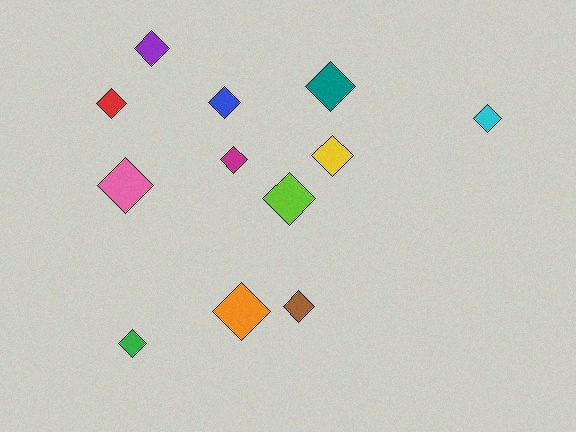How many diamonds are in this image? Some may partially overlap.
There are 12 diamonds.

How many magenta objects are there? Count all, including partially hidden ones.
There is 1 magenta object.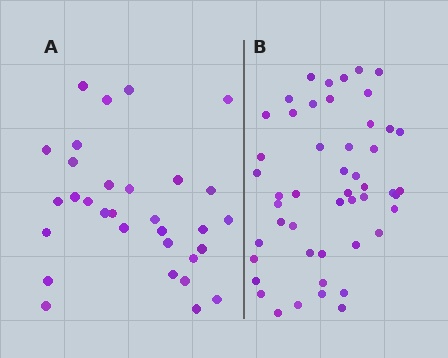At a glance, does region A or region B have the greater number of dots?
Region B (the right region) has more dots.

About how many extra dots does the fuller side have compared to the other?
Region B has approximately 20 more dots than region A.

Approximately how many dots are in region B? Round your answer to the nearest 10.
About 50 dots. (The exact count is 49, which rounds to 50.)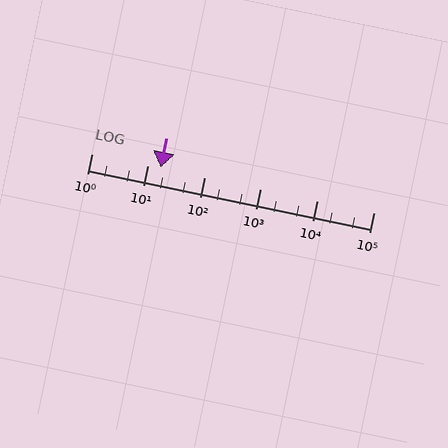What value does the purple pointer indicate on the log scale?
The pointer indicates approximately 17.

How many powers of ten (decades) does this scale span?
The scale spans 5 decades, from 1 to 100000.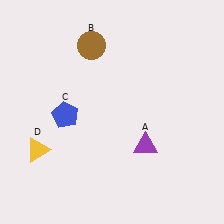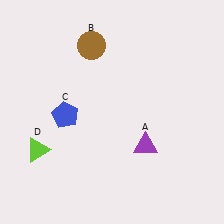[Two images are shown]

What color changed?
The triangle (D) changed from yellow in Image 1 to lime in Image 2.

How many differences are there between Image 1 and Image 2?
There is 1 difference between the two images.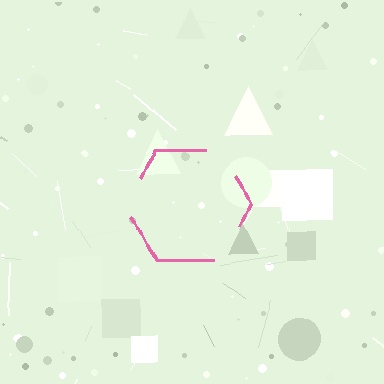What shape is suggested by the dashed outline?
The dashed outline suggests a hexagon.